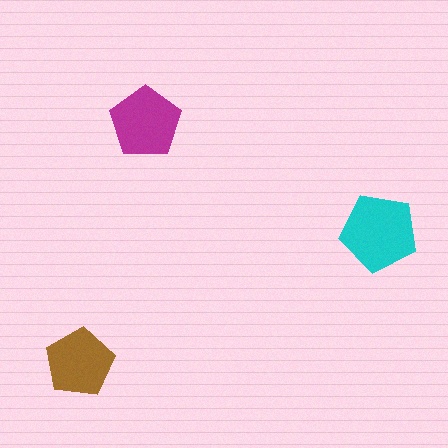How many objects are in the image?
There are 3 objects in the image.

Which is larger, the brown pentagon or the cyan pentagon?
The cyan one.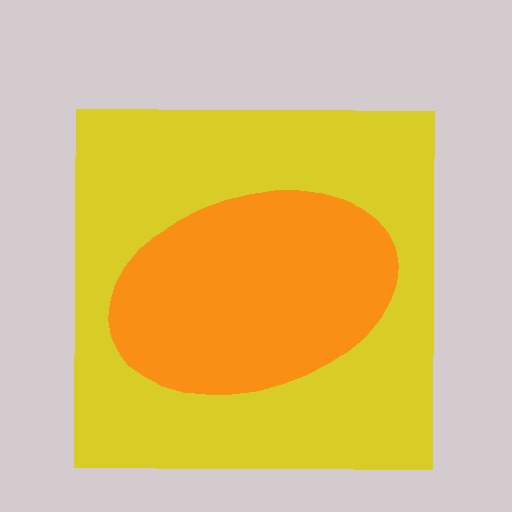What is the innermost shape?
The orange ellipse.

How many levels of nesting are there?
2.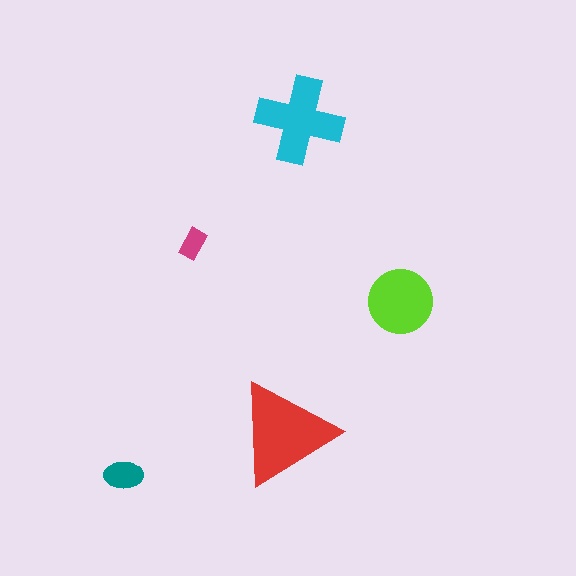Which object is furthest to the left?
The teal ellipse is leftmost.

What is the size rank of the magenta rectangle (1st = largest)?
5th.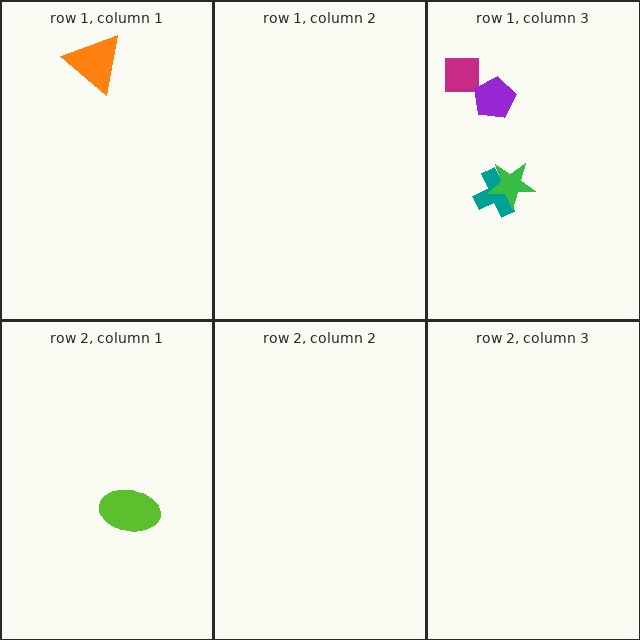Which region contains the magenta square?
The row 1, column 3 region.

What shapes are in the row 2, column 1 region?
The lime ellipse.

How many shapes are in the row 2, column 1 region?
1.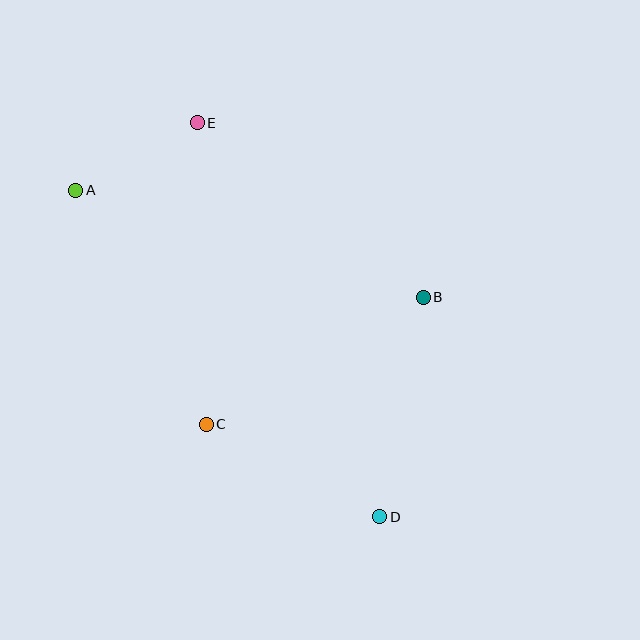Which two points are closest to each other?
Points A and E are closest to each other.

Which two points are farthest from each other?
Points A and D are farthest from each other.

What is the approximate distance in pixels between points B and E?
The distance between B and E is approximately 286 pixels.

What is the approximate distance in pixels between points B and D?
The distance between B and D is approximately 224 pixels.